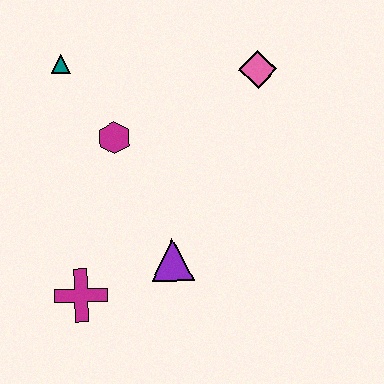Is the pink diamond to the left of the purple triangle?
No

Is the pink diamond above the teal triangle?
No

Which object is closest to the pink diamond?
The magenta hexagon is closest to the pink diamond.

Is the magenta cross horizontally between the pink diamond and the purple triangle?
No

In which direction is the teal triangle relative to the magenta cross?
The teal triangle is above the magenta cross.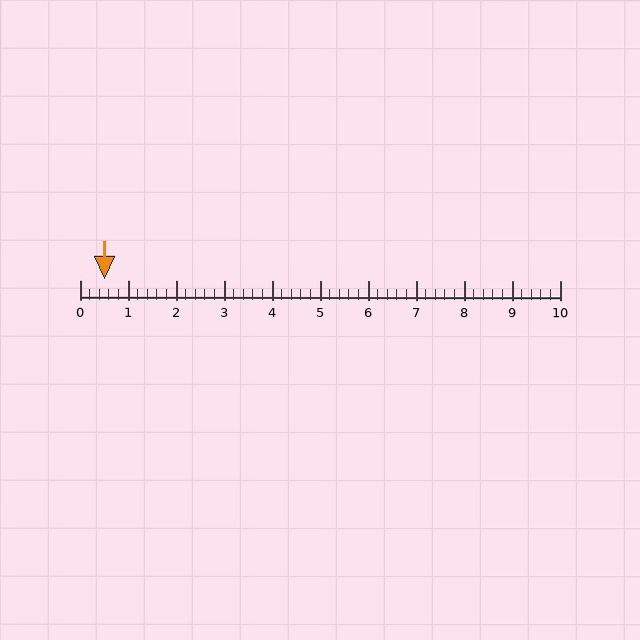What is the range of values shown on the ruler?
The ruler shows values from 0 to 10.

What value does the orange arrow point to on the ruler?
The orange arrow points to approximately 0.5.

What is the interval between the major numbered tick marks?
The major tick marks are spaced 1 units apart.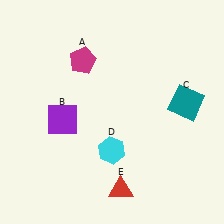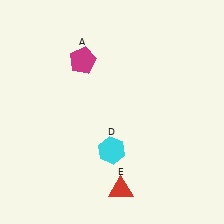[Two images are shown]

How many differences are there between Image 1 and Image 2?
There are 2 differences between the two images.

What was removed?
The purple square (B), the teal square (C) were removed in Image 2.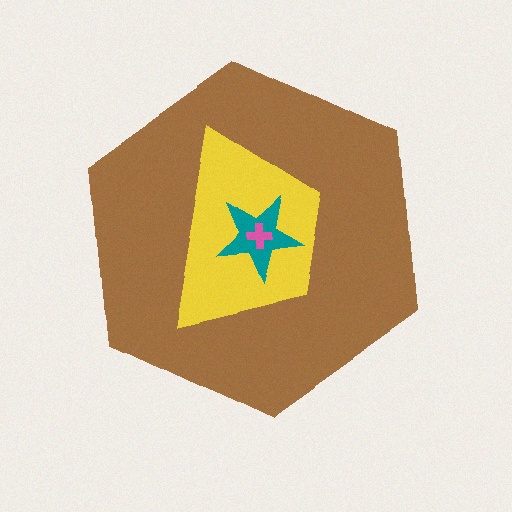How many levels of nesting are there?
4.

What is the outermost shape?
The brown hexagon.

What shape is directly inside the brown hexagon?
The yellow trapezoid.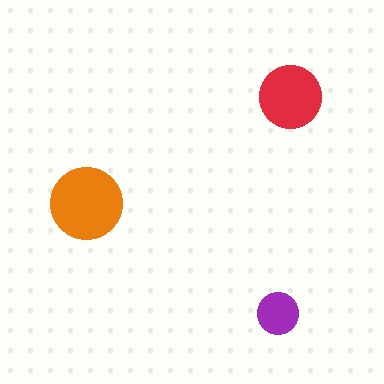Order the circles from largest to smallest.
the orange one, the red one, the purple one.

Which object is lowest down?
The purple circle is bottommost.